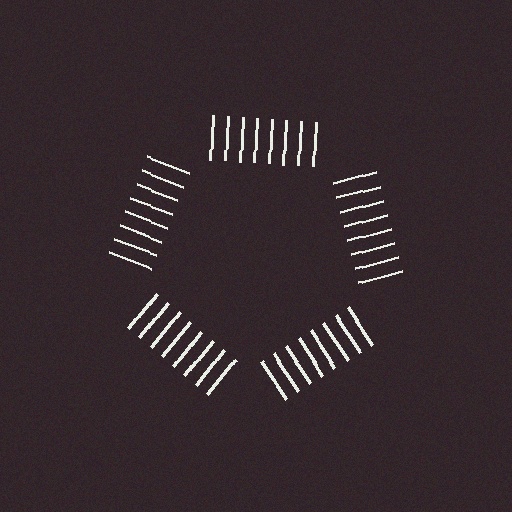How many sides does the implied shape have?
5 sides — the line-ends trace a pentagon.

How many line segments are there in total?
40 — 8 along each of the 5 edges.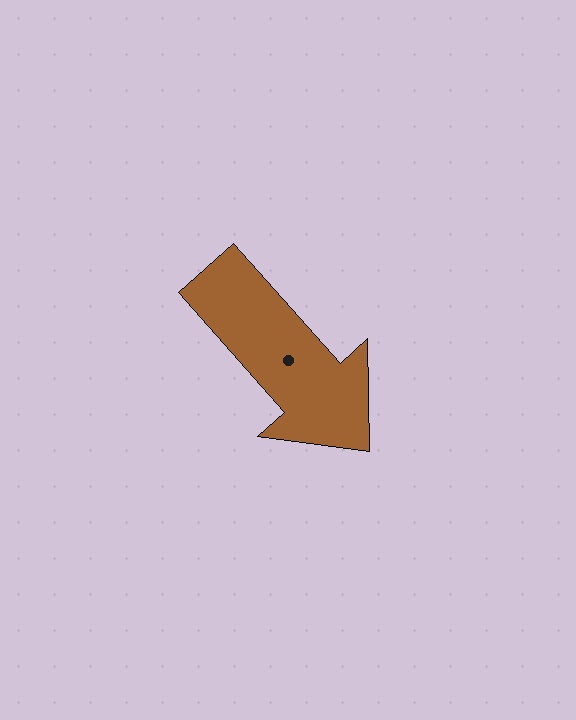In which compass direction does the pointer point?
Southeast.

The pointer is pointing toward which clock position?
Roughly 5 o'clock.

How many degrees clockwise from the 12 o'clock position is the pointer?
Approximately 138 degrees.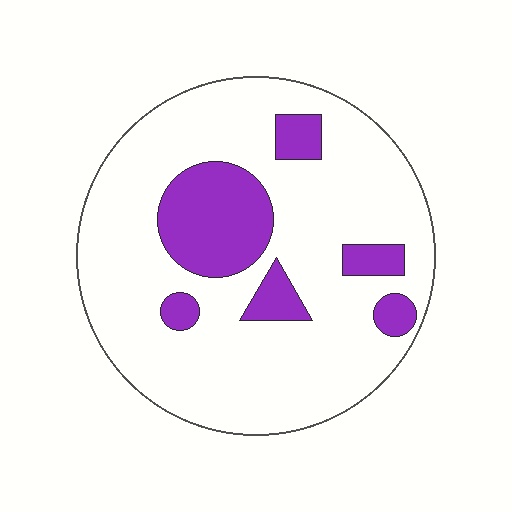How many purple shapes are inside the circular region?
6.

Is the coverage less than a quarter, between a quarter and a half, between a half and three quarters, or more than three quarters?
Less than a quarter.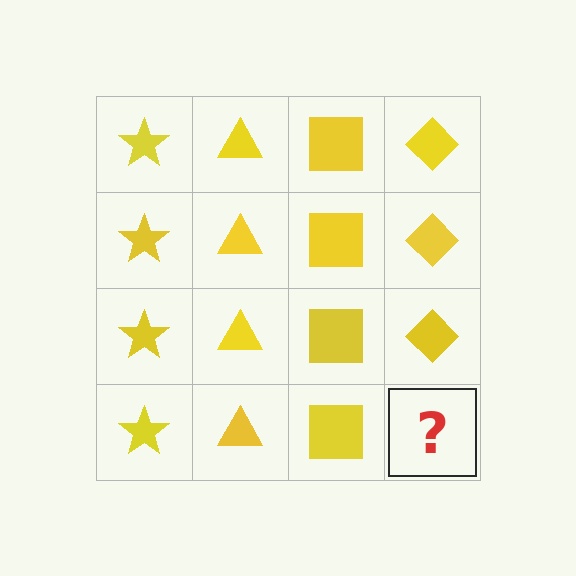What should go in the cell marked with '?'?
The missing cell should contain a yellow diamond.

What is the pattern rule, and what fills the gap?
The rule is that each column has a consistent shape. The gap should be filled with a yellow diamond.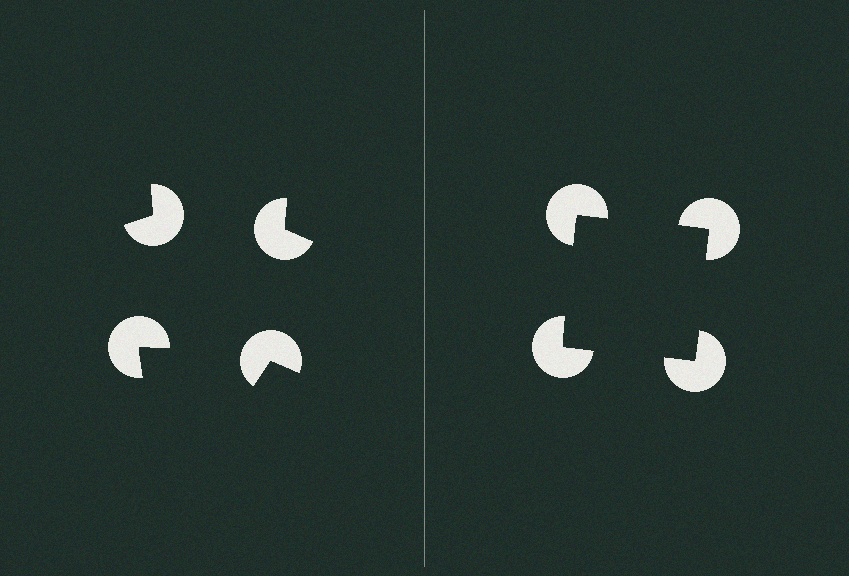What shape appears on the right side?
An illusory square.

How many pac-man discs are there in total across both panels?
8 — 4 on each side.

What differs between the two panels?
The pac-man discs are positioned identically on both sides; only the wedge orientations differ. On the right they align to a square; on the left they are misaligned.